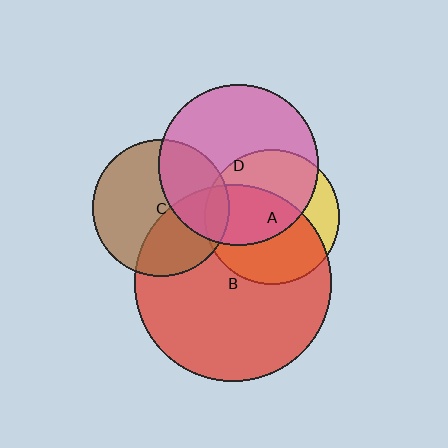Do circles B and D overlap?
Yes.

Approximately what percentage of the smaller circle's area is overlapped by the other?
Approximately 25%.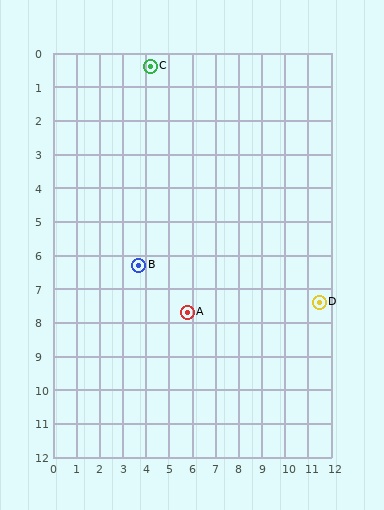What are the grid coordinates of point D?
Point D is at approximately (11.5, 7.4).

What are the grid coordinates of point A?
Point A is at approximately (5.8, 7.7).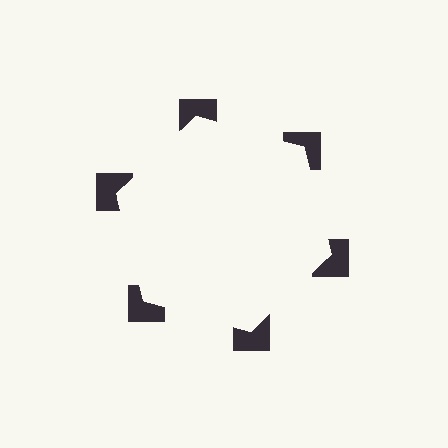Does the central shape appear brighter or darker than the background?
It typically appears slightly brighter than the background, even though no actual brightness change is drawn.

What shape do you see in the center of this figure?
An illusory hexagon — its edges are inferred from the aligned wedge cuts in the notched squares, not physically drawn.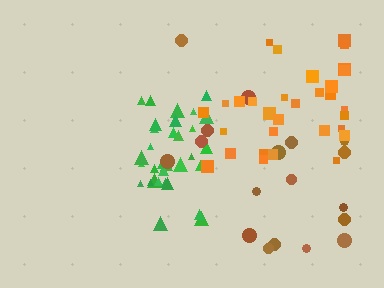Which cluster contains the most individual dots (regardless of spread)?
Green (32).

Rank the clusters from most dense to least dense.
green, orange, brown.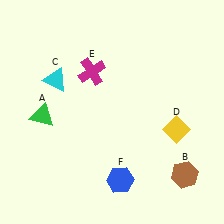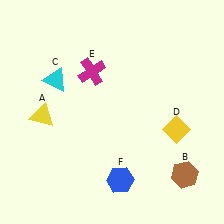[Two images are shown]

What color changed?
The triangle (A) changed from green in Image 1 to yellow in Image 2.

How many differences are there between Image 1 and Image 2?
There is 1 difference between the two images.